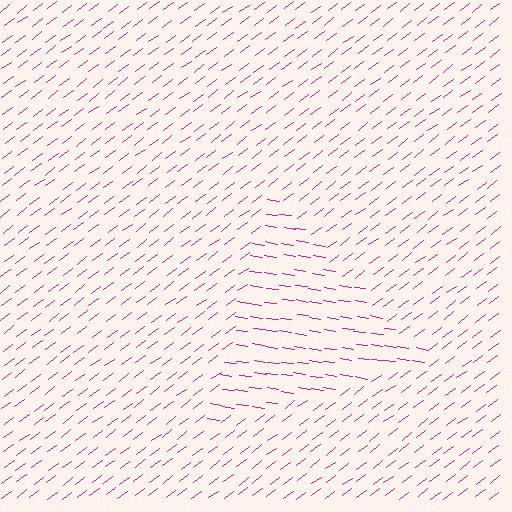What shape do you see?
I see a triangle.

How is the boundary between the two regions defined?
The boundary is defined purely by a change in line orientation (approximately 45 degrees difference). All lines are the same color and thickness.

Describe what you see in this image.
The image is filled with small magenta line segments. A triangle region in the image has lines oriented differently from the surrounding lines, creating a visible texture boundary.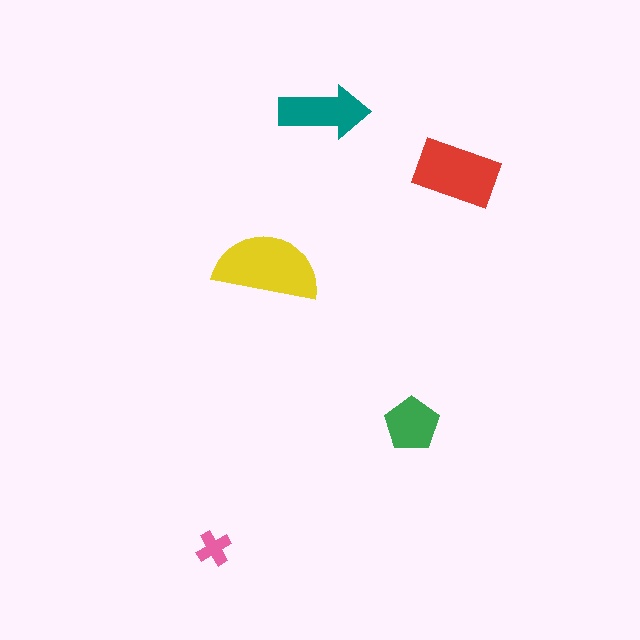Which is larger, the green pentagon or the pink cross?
The green pentagon.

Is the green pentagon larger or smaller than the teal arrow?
Smaller.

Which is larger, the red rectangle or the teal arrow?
The red rectangle.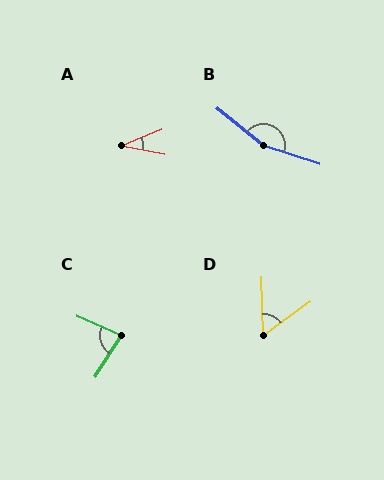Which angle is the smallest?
A, at approximately 33 degrees.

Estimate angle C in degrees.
Approximately 81 degrees.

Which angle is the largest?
B, at approximately 159 degrees.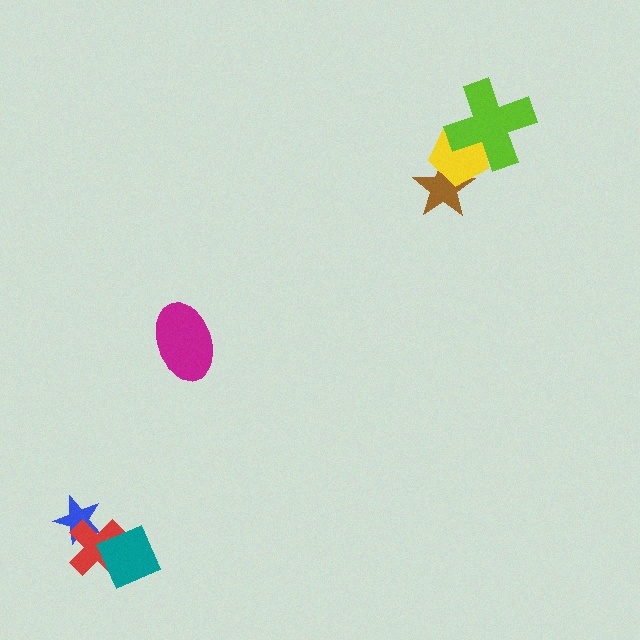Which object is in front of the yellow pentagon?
The lime cross is in front of the yellow pentagon.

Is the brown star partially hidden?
Yes, it is partially covered by another shape.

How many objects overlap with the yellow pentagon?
2 objects overlap with the yellow pentagon.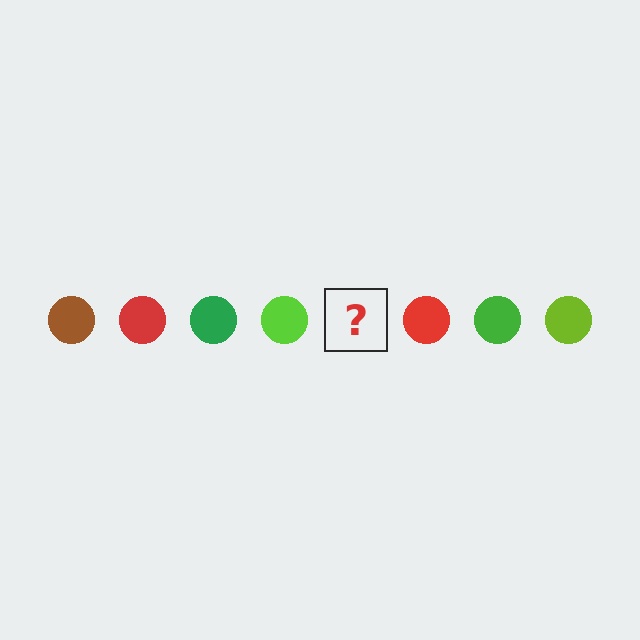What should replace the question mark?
The question mark should be replaced with a brown circle.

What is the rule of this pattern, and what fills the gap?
The rule is that the pattern cycles through brown, red, green, lime circles. The gap should be filled with a brown circle.